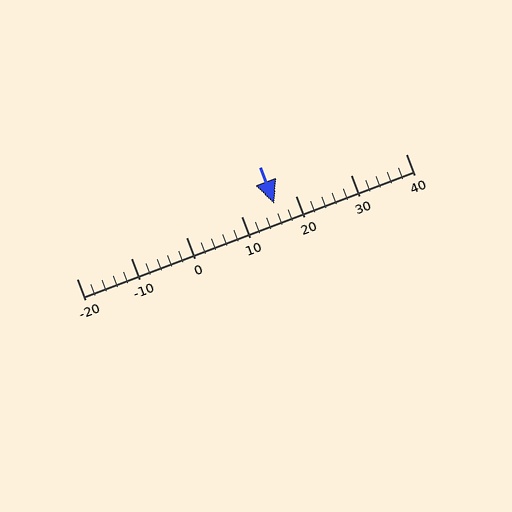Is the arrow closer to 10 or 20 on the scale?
The arrow is closer to 20.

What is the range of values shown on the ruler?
The ruler shows values from -20 to 40.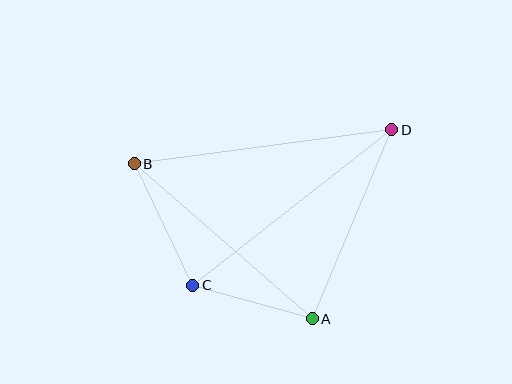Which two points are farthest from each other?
Points B and D are farthest from each other.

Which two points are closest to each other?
Points A and C are closest to each other.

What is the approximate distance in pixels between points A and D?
The distance between A and D is approximately 205 pixels.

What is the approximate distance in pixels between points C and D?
The distance between C and D is approximately 252 pixels.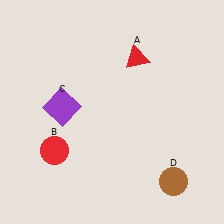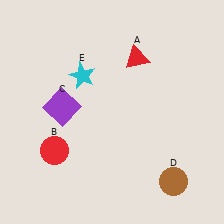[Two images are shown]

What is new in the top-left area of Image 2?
A cyan star (E) was added in the top-left area of Image 2.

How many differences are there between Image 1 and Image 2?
There is 1 difference between the two images.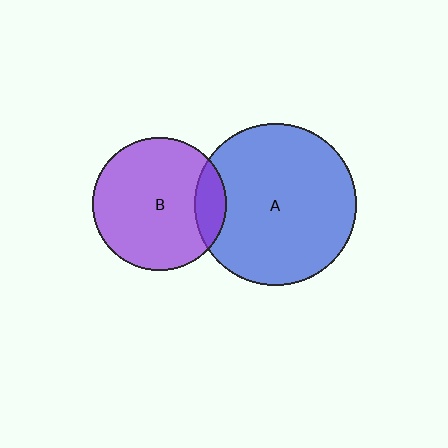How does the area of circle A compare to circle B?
Approximately 1.5 times.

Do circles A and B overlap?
Yes.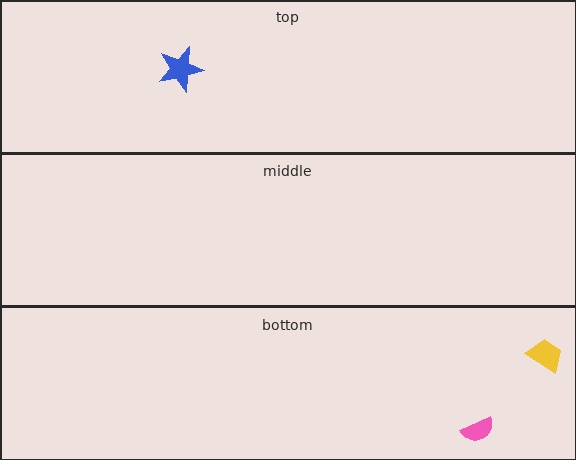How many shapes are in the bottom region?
2.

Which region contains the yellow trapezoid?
The bottom region.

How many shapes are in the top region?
1.